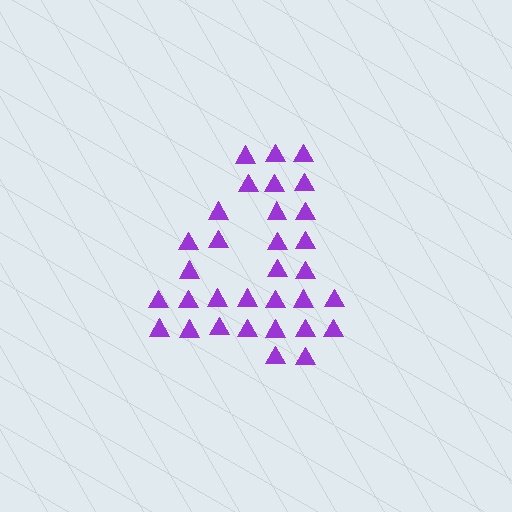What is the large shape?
The large shape is the digit 4.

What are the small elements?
The small elements are triangles.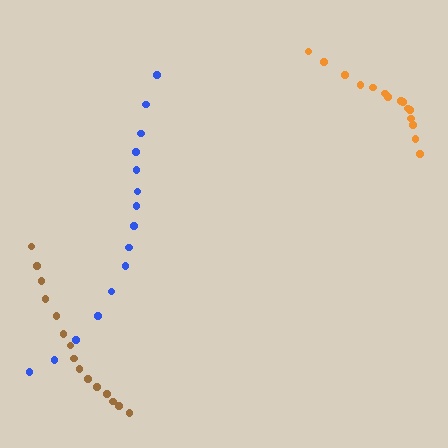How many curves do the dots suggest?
There are 3 distinct paths.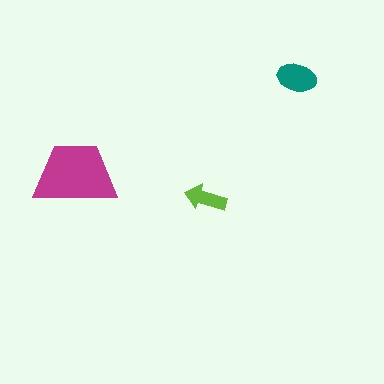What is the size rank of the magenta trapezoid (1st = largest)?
1st.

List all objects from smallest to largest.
The lime arrow, the teal ellipse, the magenta trapezoid.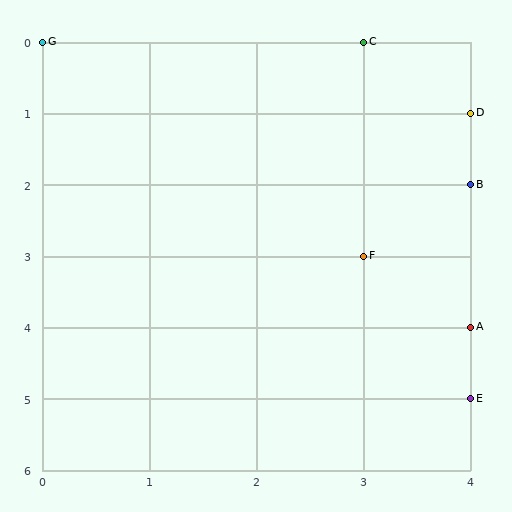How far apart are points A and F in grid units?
Points A and F are 1 column and 1 row apart (about 1.4 grid units diagonally).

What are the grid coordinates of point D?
Point D is at grid coordinates (4, 1).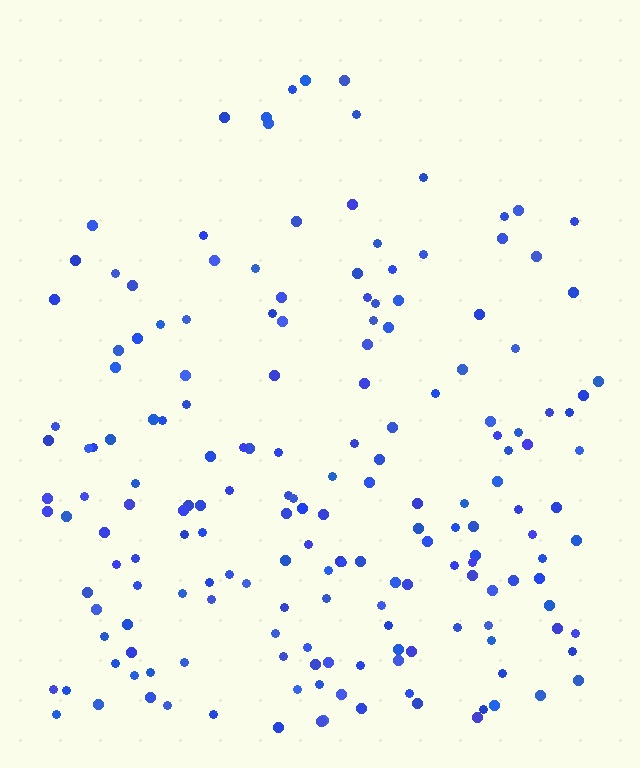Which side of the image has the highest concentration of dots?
The bottom.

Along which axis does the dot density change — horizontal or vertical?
Vertical.